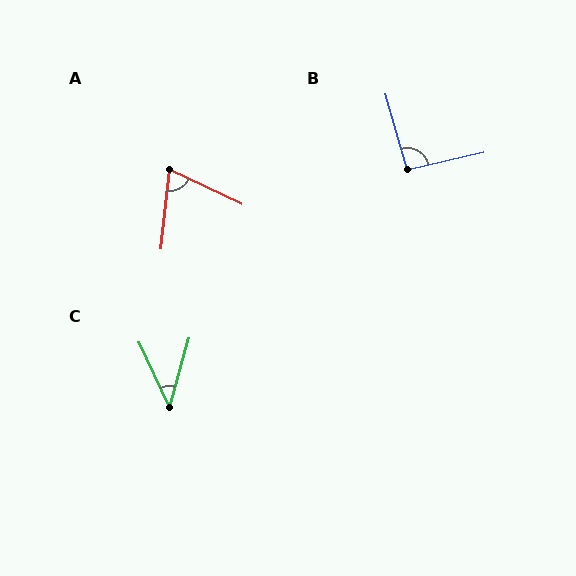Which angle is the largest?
B, at approximately 93 degrees.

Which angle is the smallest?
C, at approximately 41 degrees.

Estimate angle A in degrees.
Approximately 71 degrees.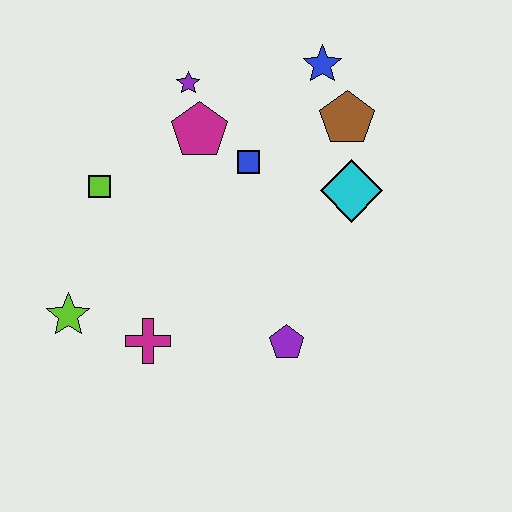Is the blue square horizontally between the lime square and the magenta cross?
No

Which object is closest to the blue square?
The magenta pentagon is closest to the blue square.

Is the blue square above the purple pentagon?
Yes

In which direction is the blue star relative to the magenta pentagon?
The blue star is to the right of the magenta pentagon.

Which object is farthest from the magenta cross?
The blue star is farthest from the magenta cross.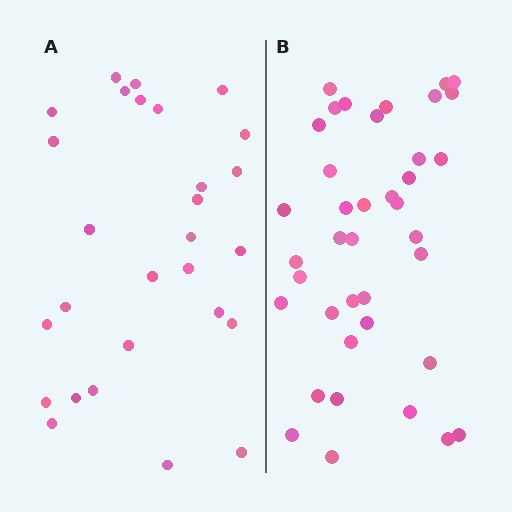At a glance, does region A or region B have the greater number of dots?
Region B (the right region) has more dots.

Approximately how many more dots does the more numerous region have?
Region B has roughly 12 or so more dots than region A.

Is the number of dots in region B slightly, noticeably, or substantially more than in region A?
Region B has noticeably more, but not dramatically so. The ratio is roughly 1.4 to 1.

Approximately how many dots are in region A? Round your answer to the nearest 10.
About 30 dots. (The exact count is 28, which rounds to 30.)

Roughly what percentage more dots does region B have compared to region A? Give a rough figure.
About 40% more.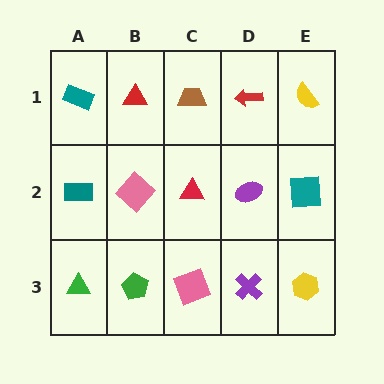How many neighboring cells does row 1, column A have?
2.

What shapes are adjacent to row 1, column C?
A red triangle (row 2, column C), a red triangle (row 1, column B), a red arrow (row 1, column D).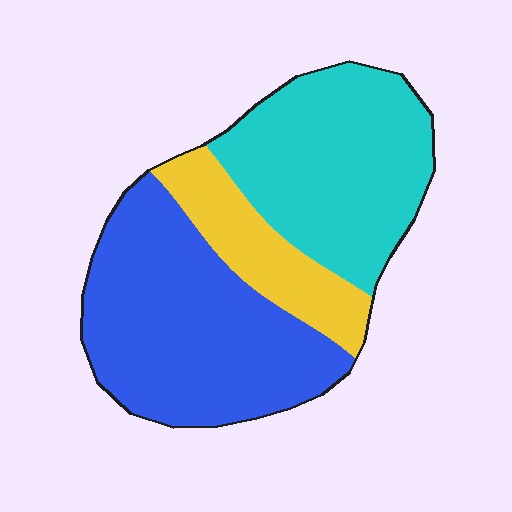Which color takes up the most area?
Blue, at roughly 45%.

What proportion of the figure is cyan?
Cyan takes up about three eighths (3/8) of the figure.